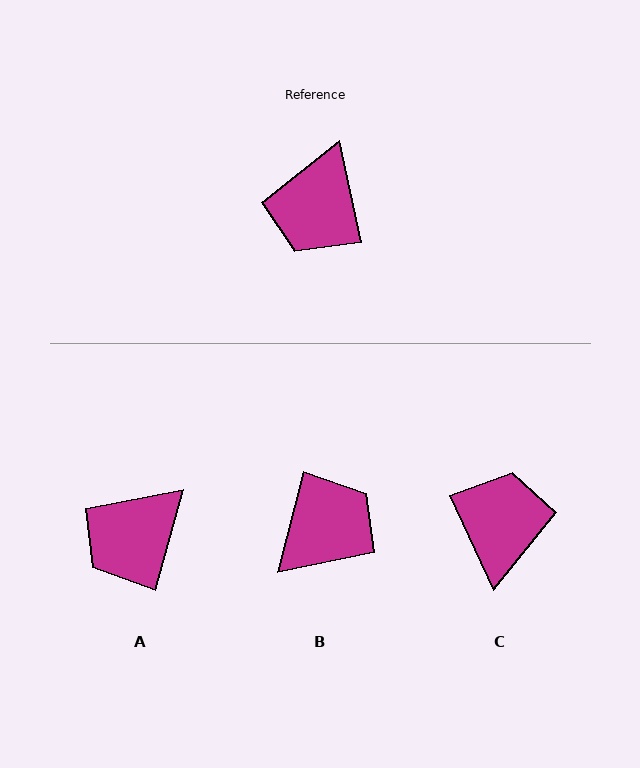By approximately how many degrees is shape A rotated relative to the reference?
Approximately 27 degrees clockwise.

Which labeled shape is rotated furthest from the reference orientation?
C, about 167 degrees away.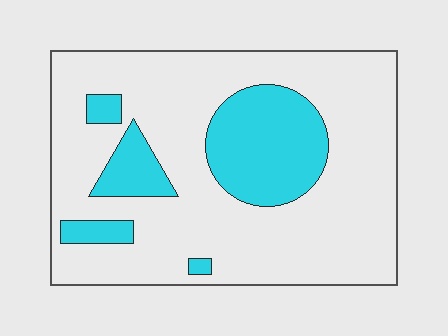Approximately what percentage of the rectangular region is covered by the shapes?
Approximately 25%.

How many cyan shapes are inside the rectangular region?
5.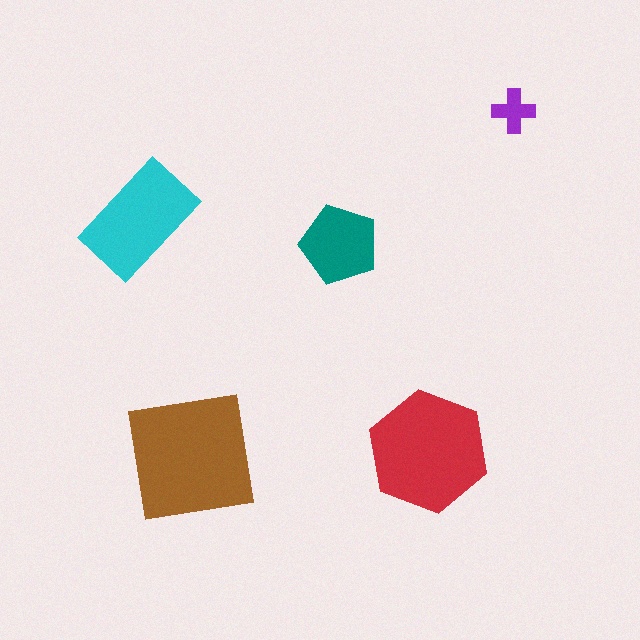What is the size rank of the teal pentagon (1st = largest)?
4th.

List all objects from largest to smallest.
The brown square, the red hexagon, the cyan rectangle, the teal pentagon, the purple cross.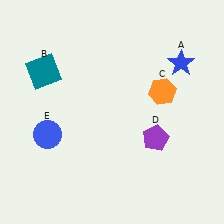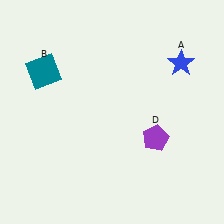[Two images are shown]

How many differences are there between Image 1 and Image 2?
There are 2 differences between the two images.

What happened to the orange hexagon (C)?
The orange hexagon (C) was removed in Image 2. It was in the top-right area of Image 1.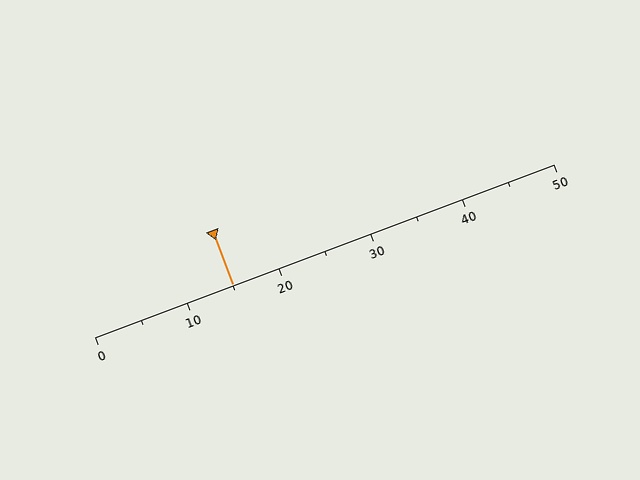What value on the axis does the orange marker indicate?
The marker indicates approximately 15.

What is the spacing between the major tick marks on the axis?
The major ticks are spaced 10 apart.